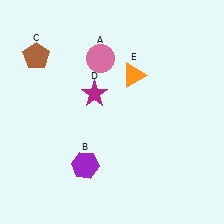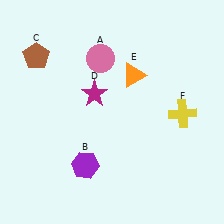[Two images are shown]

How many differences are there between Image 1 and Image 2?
There is 1 difference between the two images.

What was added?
A yellow cross (F) was added in Image 2.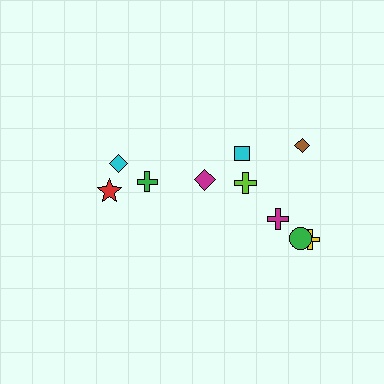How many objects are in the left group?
There are 3 objects.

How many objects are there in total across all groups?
There are 10 objects.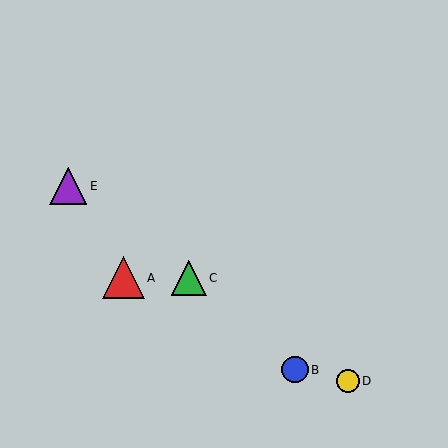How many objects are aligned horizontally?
2 objects (A, C) are aligned horizontally.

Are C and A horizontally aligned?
Yes, both are at y≈278.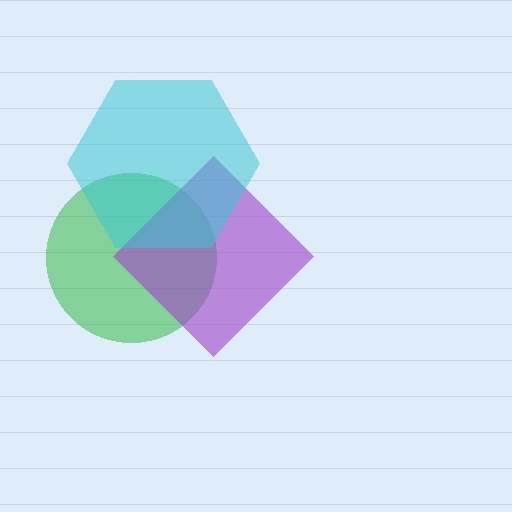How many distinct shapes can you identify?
There are 3 distinct shapes: a green circle, a purple diamond, a cyan hexagon.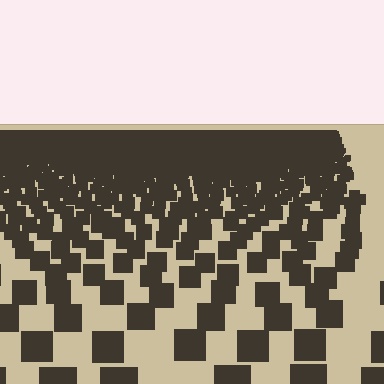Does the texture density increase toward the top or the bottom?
Density increases toward the top.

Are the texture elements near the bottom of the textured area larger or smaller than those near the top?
Larger. Near the bottom, elements are closer to the viewer and appear at a bigger on-screen size.